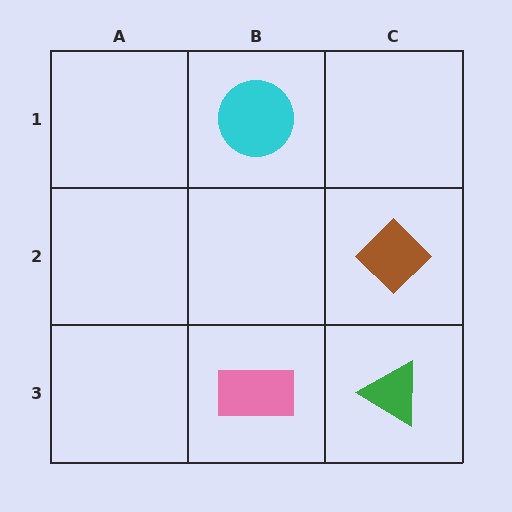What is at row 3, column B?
A pink rectangle.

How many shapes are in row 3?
2 shapes.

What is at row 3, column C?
A green triangle.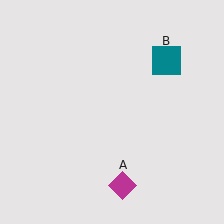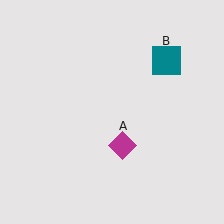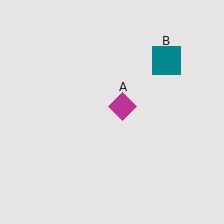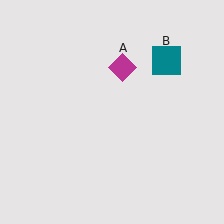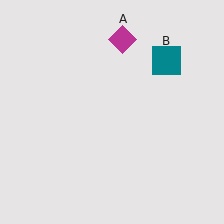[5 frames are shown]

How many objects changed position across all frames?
1 object changed position: magenta diamond (object A).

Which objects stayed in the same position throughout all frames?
Teal square (object B) remained stationary.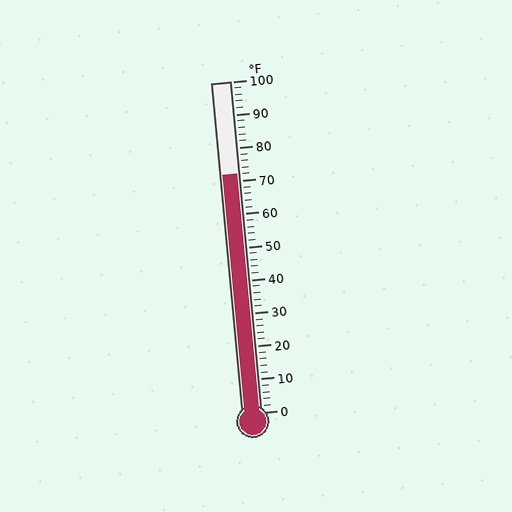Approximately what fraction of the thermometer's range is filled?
The thermometer is filled to approximately 70% of its range.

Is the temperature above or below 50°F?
The temperature is above 50°F.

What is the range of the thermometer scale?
The thermometer scale ranges from 0°F to 100°F.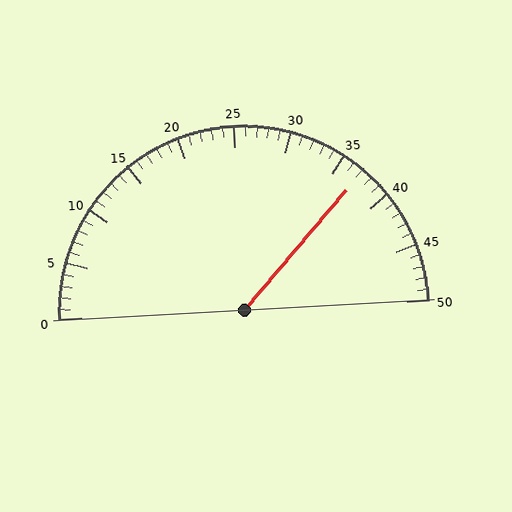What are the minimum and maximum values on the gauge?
The gauge ranges from 0 to 50.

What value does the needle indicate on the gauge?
The needle indicates approximately 37.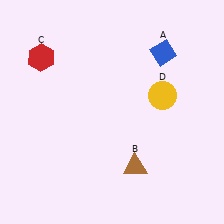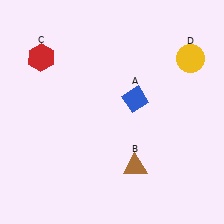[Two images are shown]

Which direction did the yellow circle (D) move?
The yellow circle (D) moved up.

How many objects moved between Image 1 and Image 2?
2 objects moved between the two images.